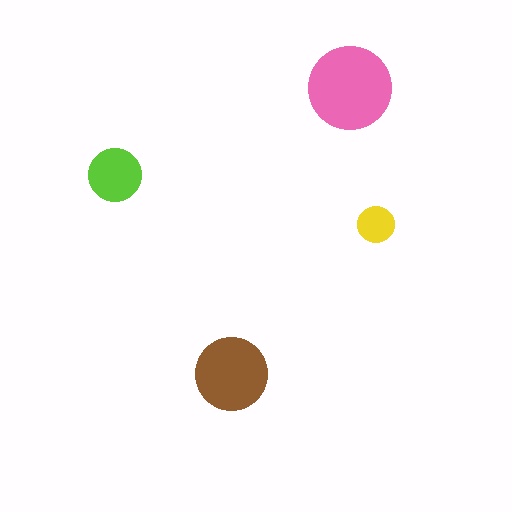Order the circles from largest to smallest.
the pink one, the brown one, the lime one, the yellow one.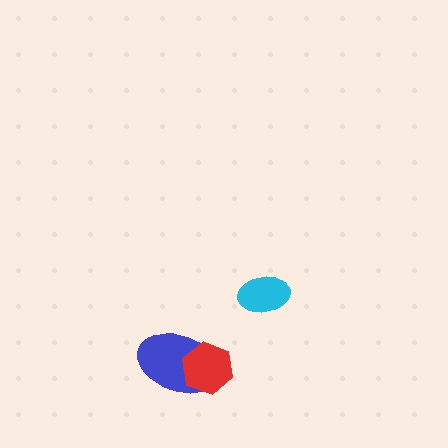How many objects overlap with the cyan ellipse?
0 objects overlap with the cyan ellipse.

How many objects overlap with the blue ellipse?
1 object overlaps with the blue ellipse.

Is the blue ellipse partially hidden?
Yes, it is partially covered by another shape.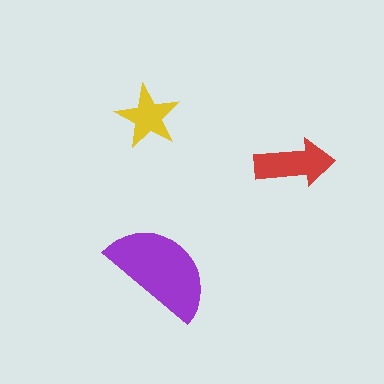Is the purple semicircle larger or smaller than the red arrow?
Larger.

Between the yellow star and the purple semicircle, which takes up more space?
The purple semicircle.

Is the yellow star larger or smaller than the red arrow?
Smaller.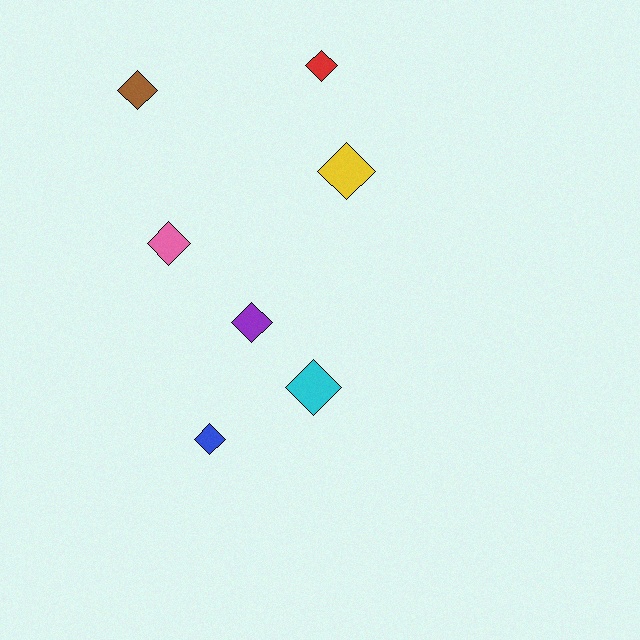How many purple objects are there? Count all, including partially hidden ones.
There is 1 purple object.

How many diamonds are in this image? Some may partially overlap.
There are 7 diamonds.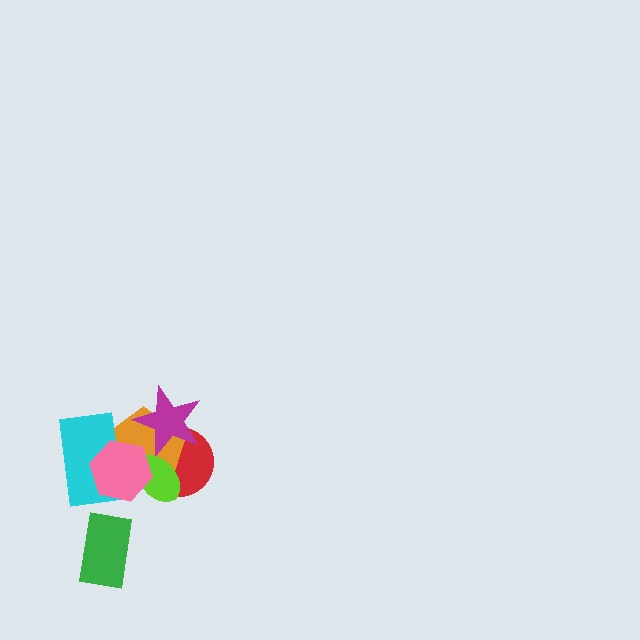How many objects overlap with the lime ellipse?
3 objects overlap with the lime ellipse.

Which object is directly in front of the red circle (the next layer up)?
The orange pentagon is directly in front of the red circle.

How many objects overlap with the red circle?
4 objects overlap with the red circle.